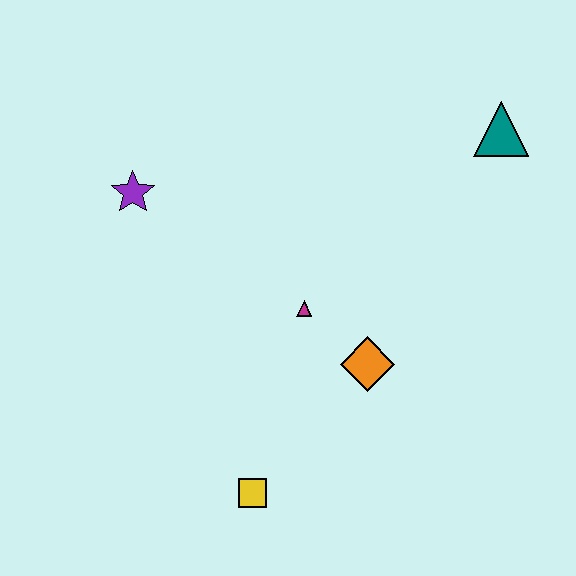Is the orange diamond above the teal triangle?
No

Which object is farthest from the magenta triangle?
The teal triangle is farthest from the magenta triangle.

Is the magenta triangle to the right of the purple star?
Yes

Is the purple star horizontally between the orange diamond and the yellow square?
No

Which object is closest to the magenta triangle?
The orange diamond is closest to the magenta triangle.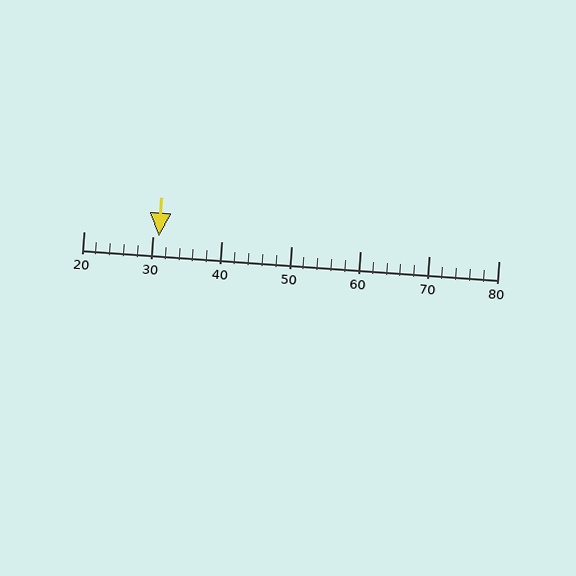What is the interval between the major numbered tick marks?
The major tick marks are spaced 10 units apart.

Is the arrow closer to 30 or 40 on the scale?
The arrow is closer to 30.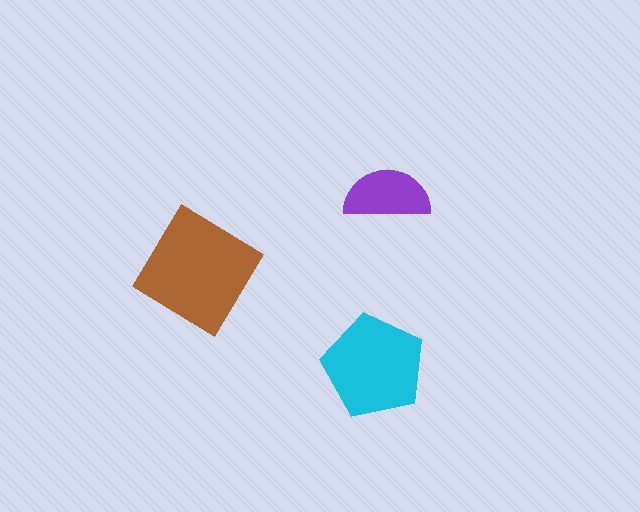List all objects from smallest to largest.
The purple semicircle, the cyan pentagon, the brown diamond.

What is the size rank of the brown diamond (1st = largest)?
1st.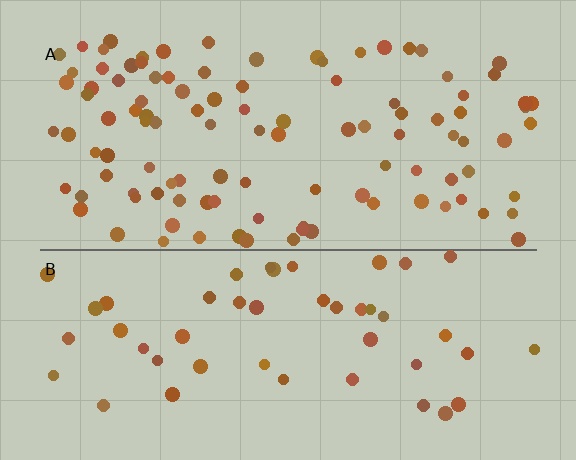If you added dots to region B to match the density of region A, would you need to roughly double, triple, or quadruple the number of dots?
Approximately double.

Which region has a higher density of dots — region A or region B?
A (the top).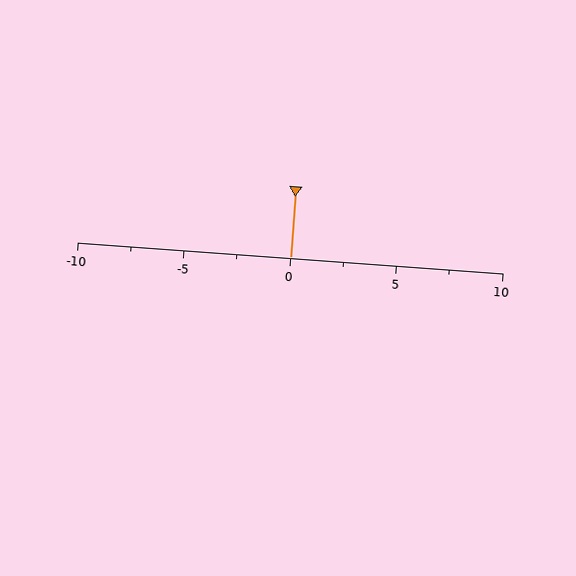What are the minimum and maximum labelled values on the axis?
The axis runs from -10 to 10.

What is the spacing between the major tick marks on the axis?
The major ticks are spaced 5 apart.